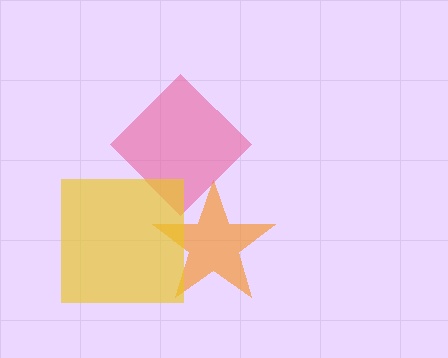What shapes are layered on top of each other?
The layered shapes are: an orange star, a pink diamond, a yellow square.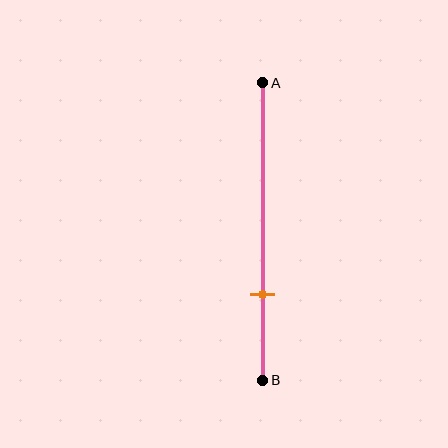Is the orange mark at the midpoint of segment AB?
No, the mark is at about 70% from A, not at the 50% midpoint.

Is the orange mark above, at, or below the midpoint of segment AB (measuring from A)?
The orange mark is below the midpoint of segment AB.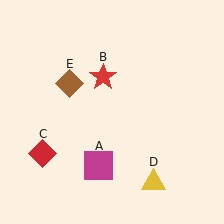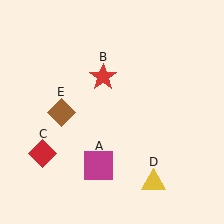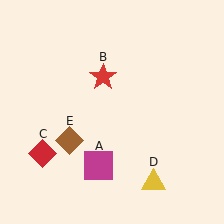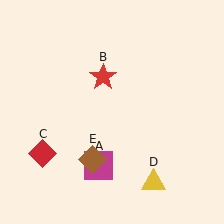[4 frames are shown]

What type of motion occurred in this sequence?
The brown diamond (object E) rotated counterclockwise around the center of the scene.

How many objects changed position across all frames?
1 object changed position: brown diamond (object E).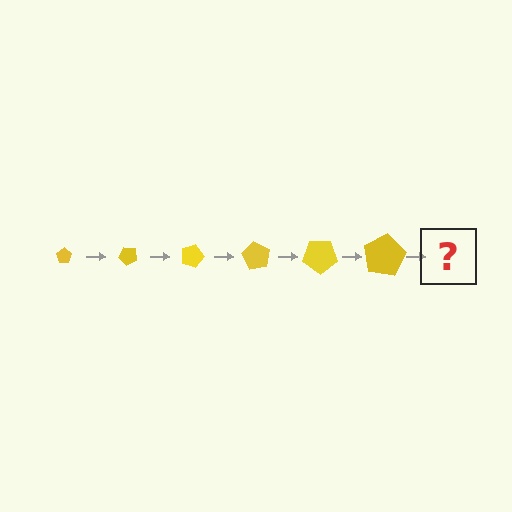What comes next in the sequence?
The next element should be a pentagon, larger than the previous one and rotated 270 degrees from the start.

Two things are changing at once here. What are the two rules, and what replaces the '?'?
The two rules are that the pentagon grows larger each step and it rotates 45 degrees each step. The '?' should be a pentagon, larger than the previous one and rotated 270 degrees from the start.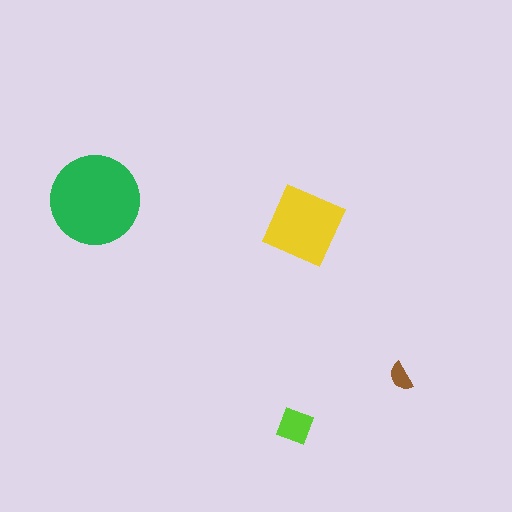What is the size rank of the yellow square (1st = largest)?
2nd.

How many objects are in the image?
There are 4 objects in the image.